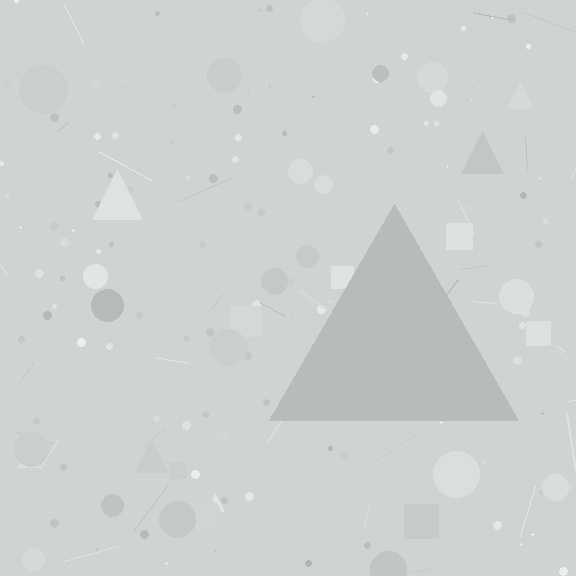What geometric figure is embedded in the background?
A triangle is embedded in the background.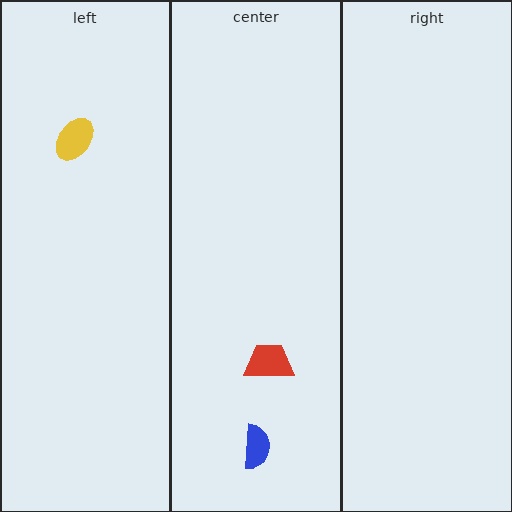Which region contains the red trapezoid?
The center region.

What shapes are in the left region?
The yellow ellipse.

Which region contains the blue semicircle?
The center region.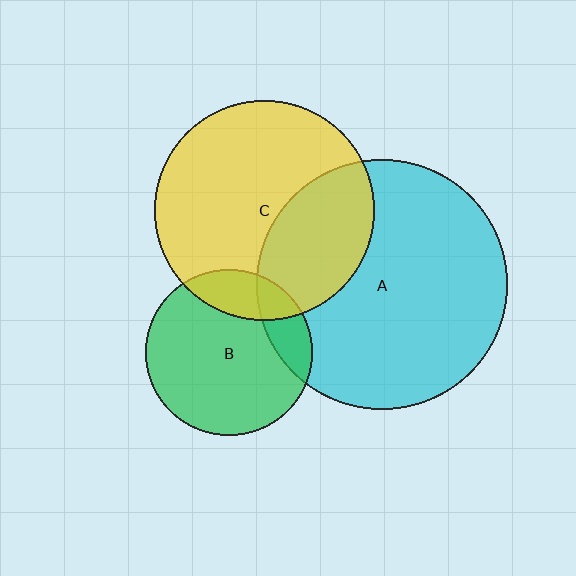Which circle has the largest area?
Circle A (cyan).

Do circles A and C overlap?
Yes.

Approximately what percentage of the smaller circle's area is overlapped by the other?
Approximately 35%.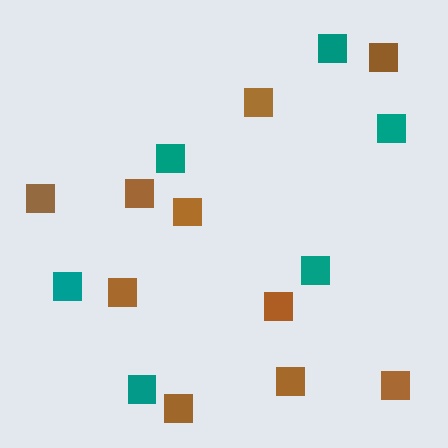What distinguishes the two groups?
There are 2 groups: one group of teal squares (6) and one group of brown squares (10).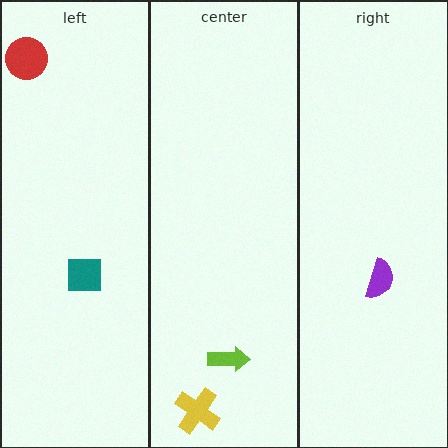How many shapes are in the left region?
2.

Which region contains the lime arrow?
The center region.